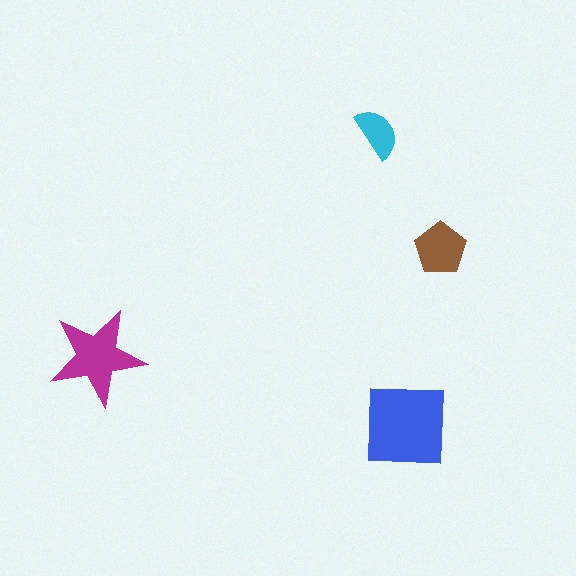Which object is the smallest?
The cyan semicircle.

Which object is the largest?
The blue square.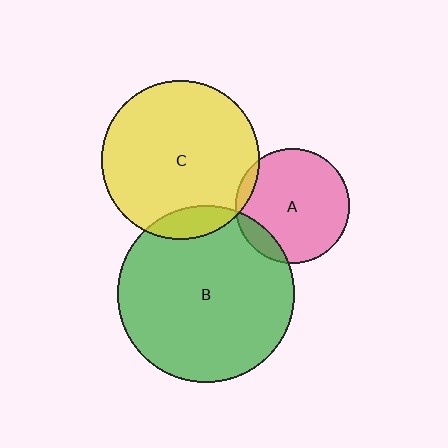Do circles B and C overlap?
Yes.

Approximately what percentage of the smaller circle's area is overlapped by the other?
Approximately 10%.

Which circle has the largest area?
Circle B (green).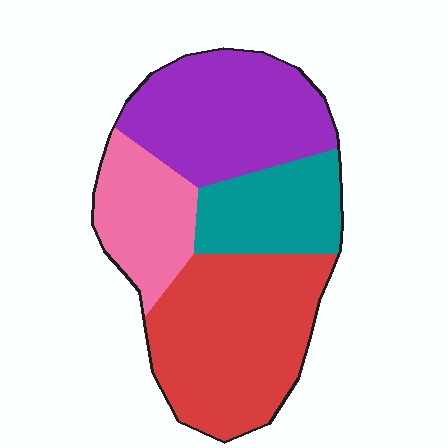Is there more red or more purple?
Red.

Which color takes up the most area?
Red, at roughly 35%.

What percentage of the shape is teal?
Teal covers roughly 15% of the shape.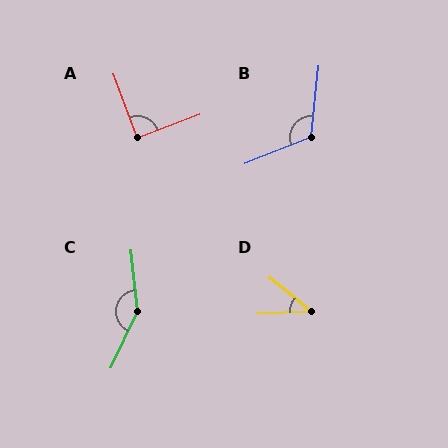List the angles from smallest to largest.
D (42°), A (90°), B (118°), C (149°).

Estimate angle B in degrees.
Approximately 118 degrees.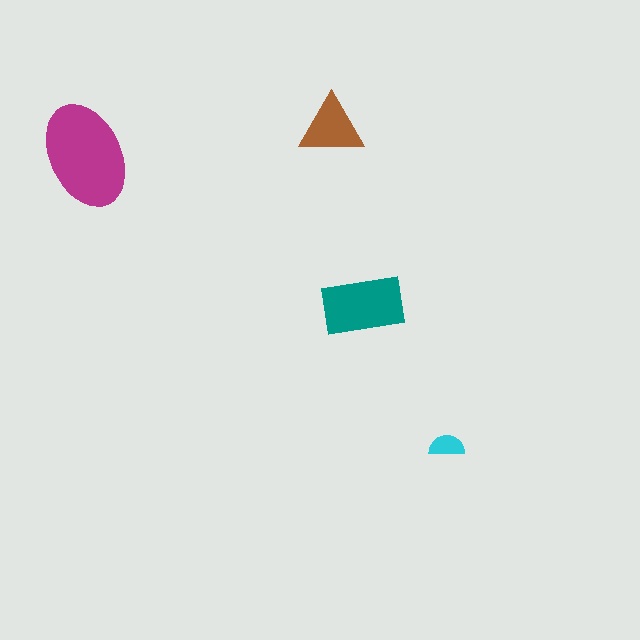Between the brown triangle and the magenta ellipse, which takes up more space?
The magenta ellipse.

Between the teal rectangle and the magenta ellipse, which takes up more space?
The magenta ellipse.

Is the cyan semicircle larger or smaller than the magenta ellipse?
Smaller.